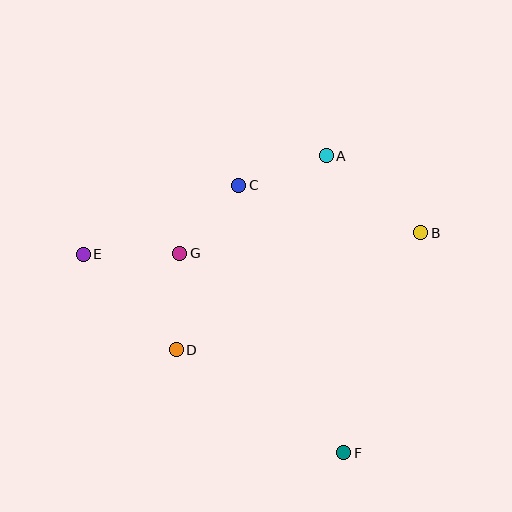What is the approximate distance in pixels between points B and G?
The distance between B and G is approximately 242 pixels.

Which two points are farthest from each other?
Points B and E are farthest from each other.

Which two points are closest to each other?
Points C and G are closest to each other.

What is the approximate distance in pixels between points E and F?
The distance between E and F is approximately 327 pixels.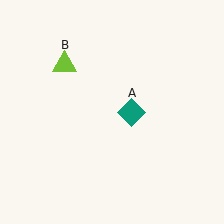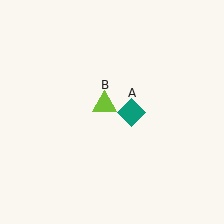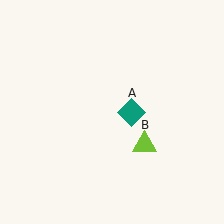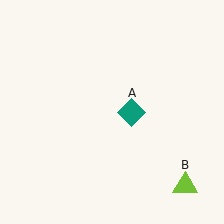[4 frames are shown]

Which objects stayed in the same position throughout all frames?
Teal diamond (object A) remained stationary.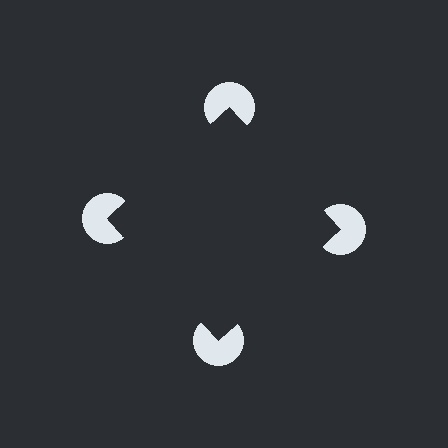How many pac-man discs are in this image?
There are 4 — one at each vertex of the illusory square.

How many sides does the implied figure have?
4 sides.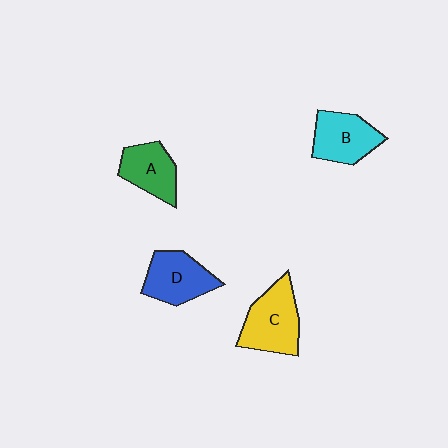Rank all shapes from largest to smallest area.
From largest to smallest: C (yellow), D (blue), B (cyan), A (green).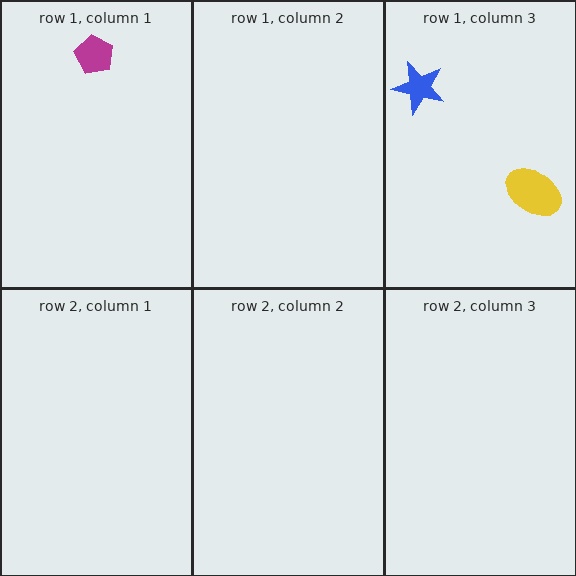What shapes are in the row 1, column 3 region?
The yellow ellipse, the blue star.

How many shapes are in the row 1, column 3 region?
2.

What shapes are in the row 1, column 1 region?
The magenta pentagon.